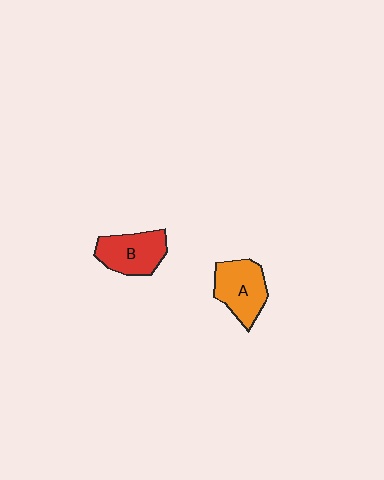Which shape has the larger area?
Shape A (orange).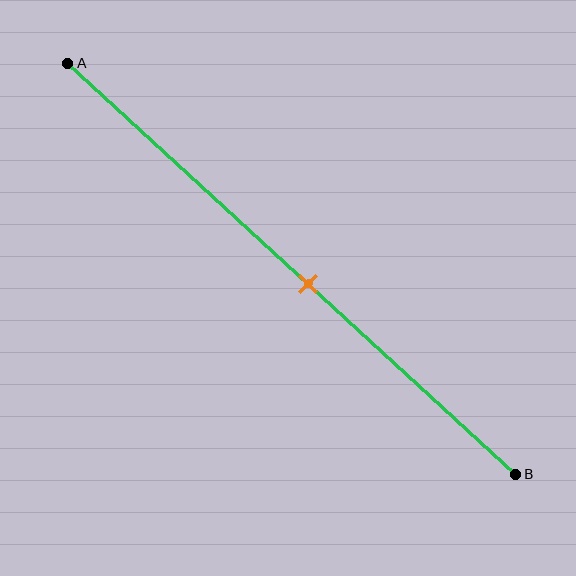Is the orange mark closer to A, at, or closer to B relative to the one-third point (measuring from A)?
The orange mark is closer to point B than the one-third point of segment AB.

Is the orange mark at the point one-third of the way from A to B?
No, the mark is at about 55% from A, not at the 33% one-third point.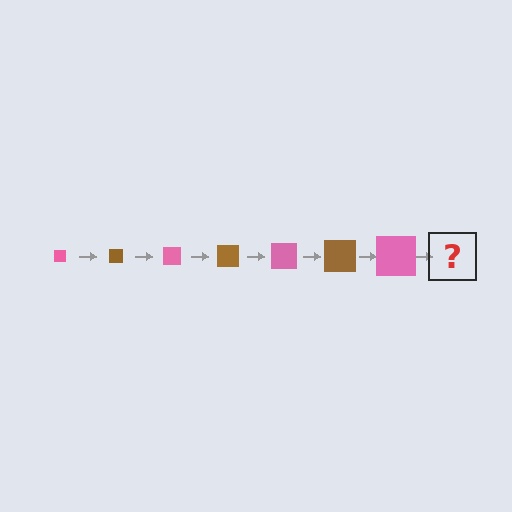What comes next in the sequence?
The next element should be a brown square, larger than the previous one.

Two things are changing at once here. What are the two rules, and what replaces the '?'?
The two rules are that the square grows larger each step and the color cycles through pink and brown. The '?' should be a brown square, larger than the previous one.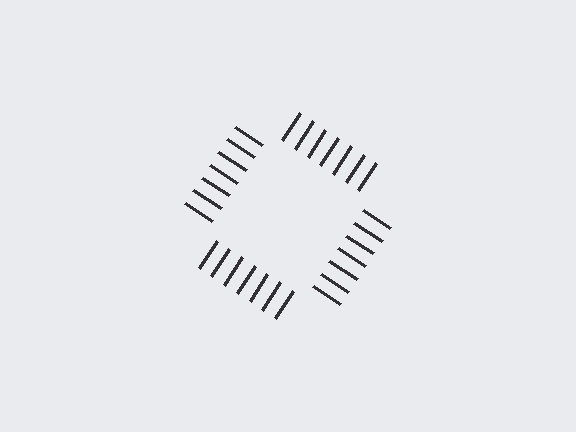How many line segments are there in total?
28 — 7 along each of the 4 edges.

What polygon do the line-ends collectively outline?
An illusory square — the line segments terminate on its edges but no continuous stroke is drawn.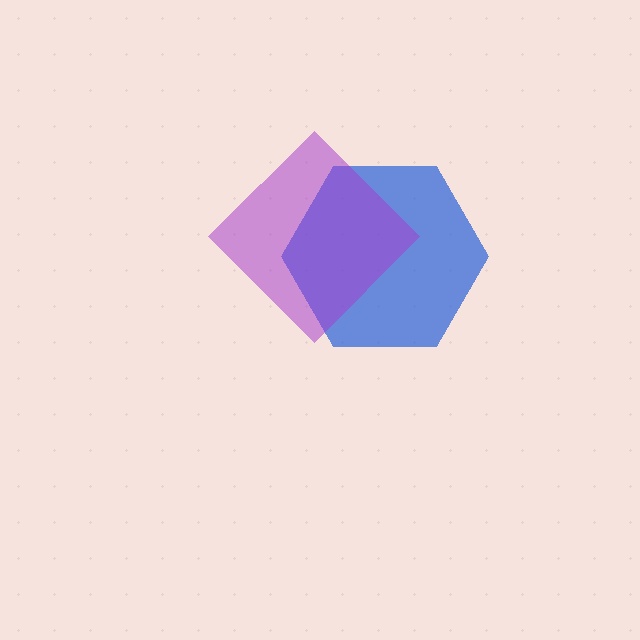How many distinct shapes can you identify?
There are 2 distinct shapes: a blue hexagon, a purple diamond.